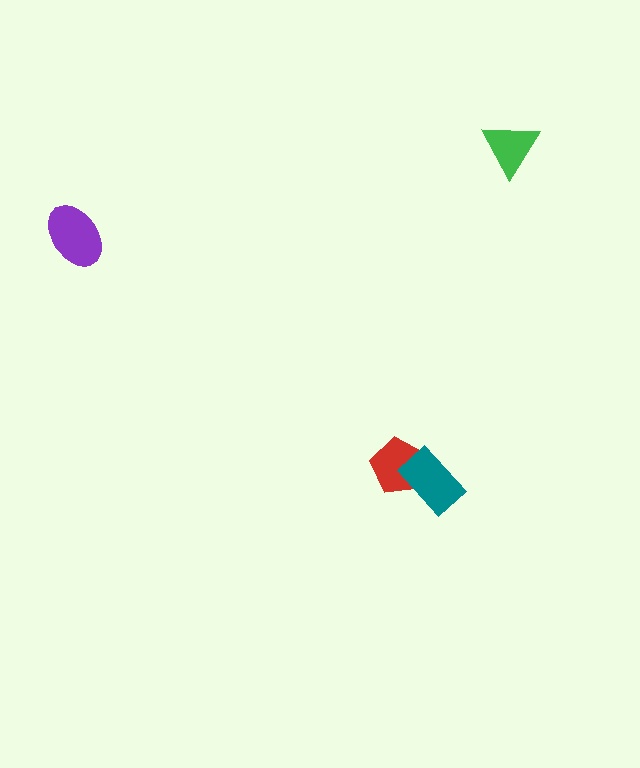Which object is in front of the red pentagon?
The teal rectangle is in front of the red pentagon.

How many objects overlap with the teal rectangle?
1 object overlaps with the teal rectangle.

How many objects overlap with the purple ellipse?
0 objects overlap with the purple ellipse.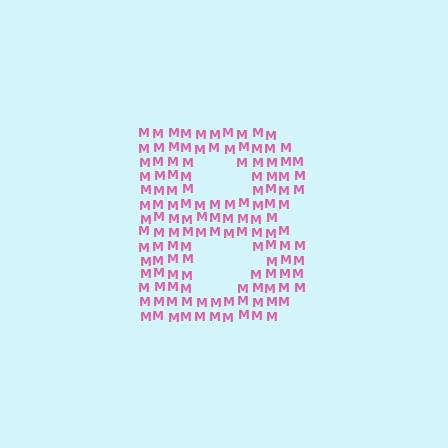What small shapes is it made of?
It is made of small letter M's.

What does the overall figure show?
The overall figure shows the letter B.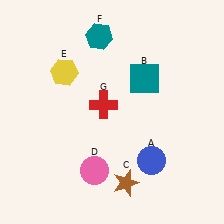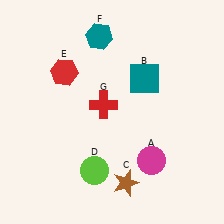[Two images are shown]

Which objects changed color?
A changed from blue to magenta. D changed from pink to lime. E changed from yellow to red.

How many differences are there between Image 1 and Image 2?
There are 3 differences between the two images.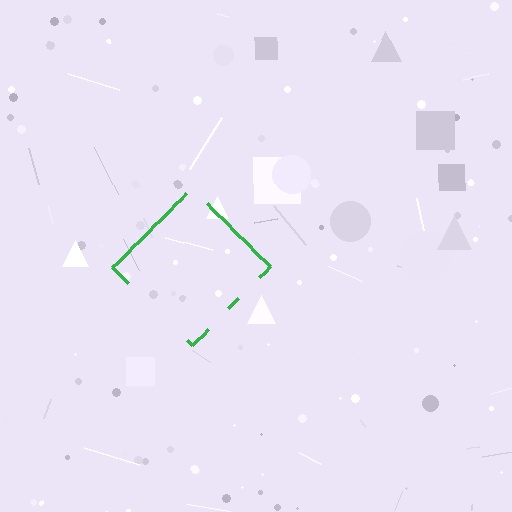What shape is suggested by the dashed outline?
The dashed outline suggests a diamond.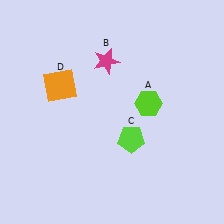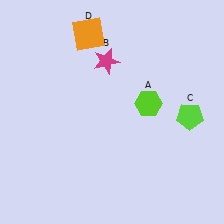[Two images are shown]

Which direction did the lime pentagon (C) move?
The lime pentagon (C) moved right.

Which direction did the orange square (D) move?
The orange square (D) moved up.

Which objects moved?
The objects that moved are: the lime pentagon (C), the orange square (D).